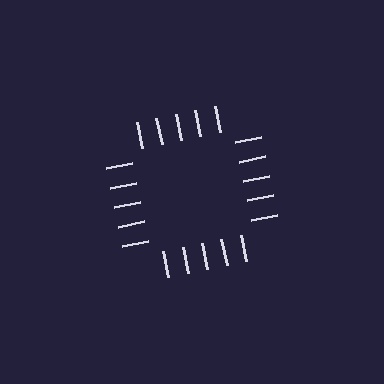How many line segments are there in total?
20 — 5 along each of the 4 edges.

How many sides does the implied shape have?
4 sides — the line-ends trace a square.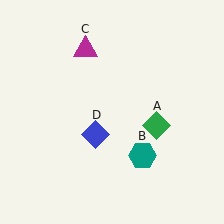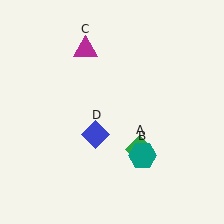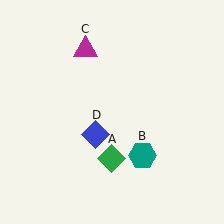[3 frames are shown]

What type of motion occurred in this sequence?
The green diamond (object A) rotated clockwise around the center of the scene.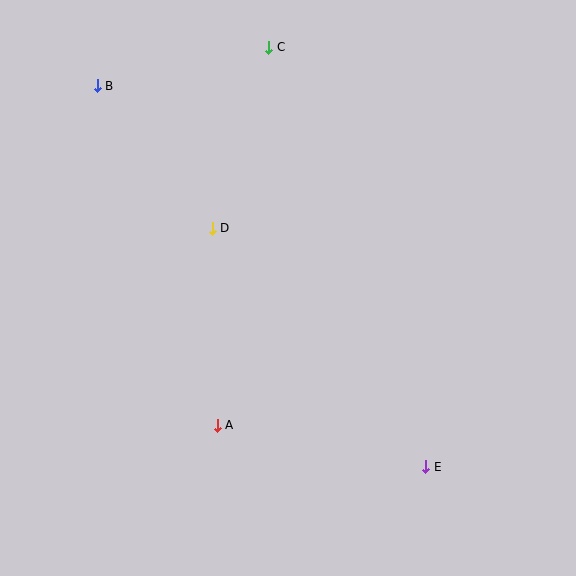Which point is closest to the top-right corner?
Point C is closest to the top-right corner.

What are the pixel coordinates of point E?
Point E is at (426, 467).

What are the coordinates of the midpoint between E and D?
The midpoint between E and D is at (319, 348).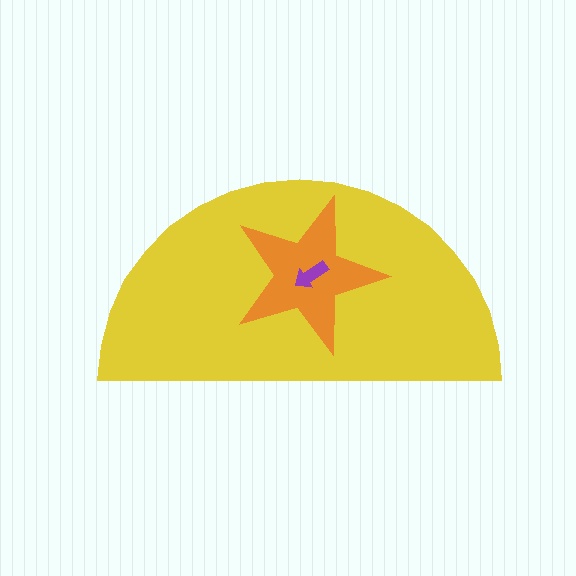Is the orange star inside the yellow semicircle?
Yes.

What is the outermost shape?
The yellow semicircle.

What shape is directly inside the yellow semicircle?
The orange star.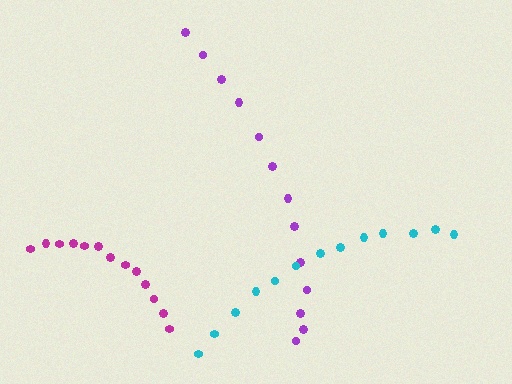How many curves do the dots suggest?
There are 3 distinct paths.